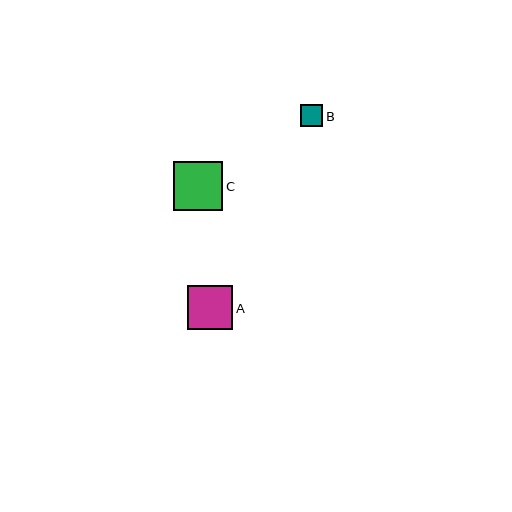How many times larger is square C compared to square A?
Square C is approximately 1.1 times the size of square A.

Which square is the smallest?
Square B is the smallest with a size of approximately 22 pixels.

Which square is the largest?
Square C is the largest with a size of approximately 49 pixels.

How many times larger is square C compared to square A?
Square C is approximately 1.1 times the size of square A.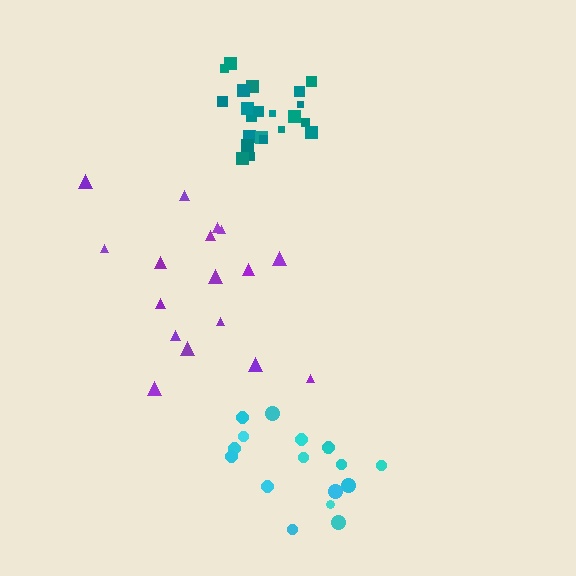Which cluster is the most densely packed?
Teal.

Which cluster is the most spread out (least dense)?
Purple.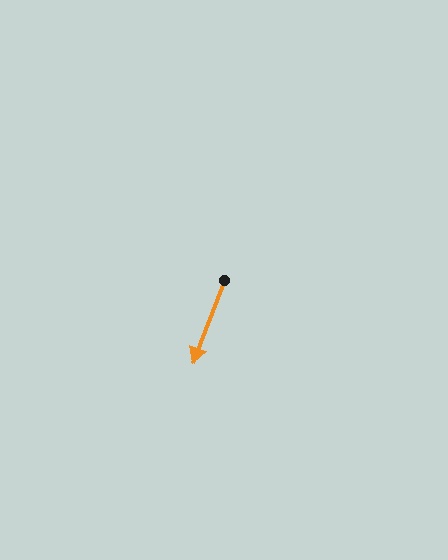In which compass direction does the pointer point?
South.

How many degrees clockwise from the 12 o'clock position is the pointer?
Approximately 201 degrees.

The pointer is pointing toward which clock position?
Roughly 7 o'clock.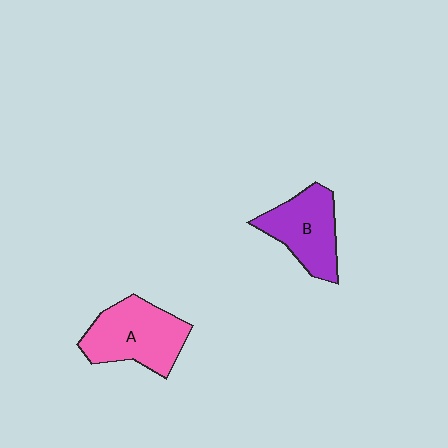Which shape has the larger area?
Shape A (pink).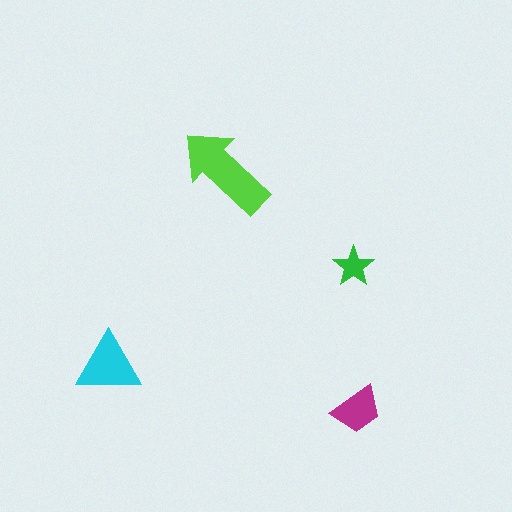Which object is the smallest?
The green star.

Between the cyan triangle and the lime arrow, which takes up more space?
The lime arrow.